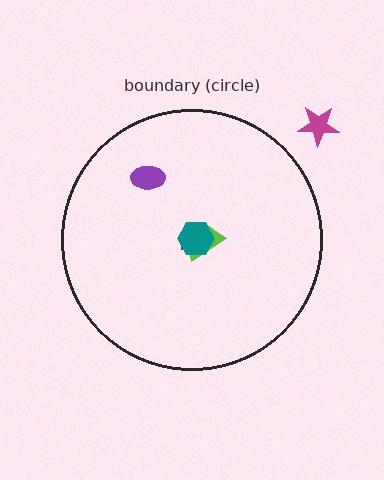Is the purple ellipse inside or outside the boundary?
Inside.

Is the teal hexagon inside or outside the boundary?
Inside.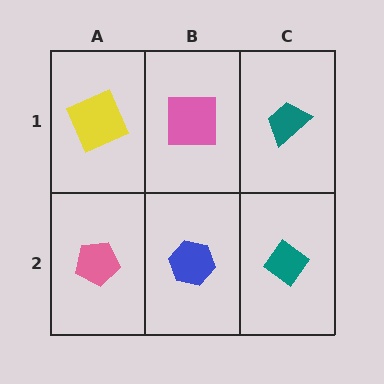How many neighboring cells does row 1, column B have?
3.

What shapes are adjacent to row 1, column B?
A blue hexagon (row 2, column B), a yellow square (row 1, column A), a teal trapezoid (row 1, column C).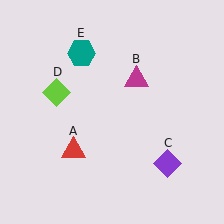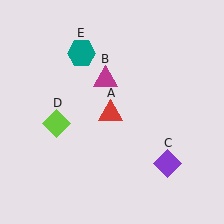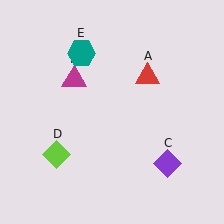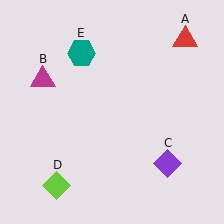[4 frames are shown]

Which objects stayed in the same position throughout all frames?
Purple diamond (object C) and teal hexagon (object E) remained stationary.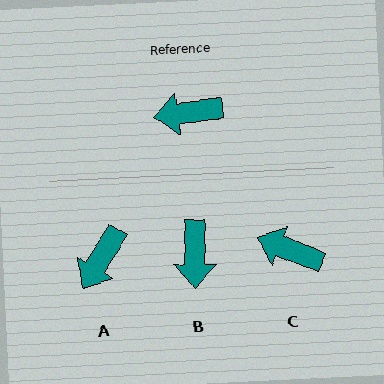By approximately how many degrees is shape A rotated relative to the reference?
Approximately 50 degrees counter-clockwise.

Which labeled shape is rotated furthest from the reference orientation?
B, about 82 degrees away.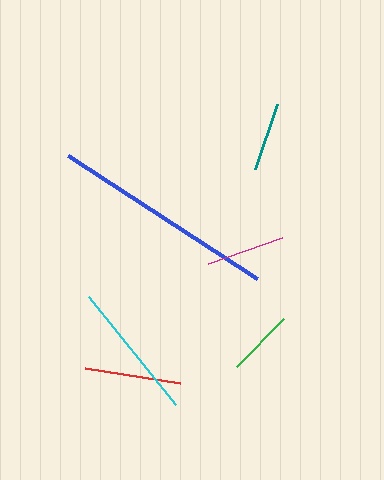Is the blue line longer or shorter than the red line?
The blue line is longer than the red line.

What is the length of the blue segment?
The blue segment is approximately 225 pixels long.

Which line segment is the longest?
The blue line is the longest at approximately 225 pixels.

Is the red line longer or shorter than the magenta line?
The red line is longer than the magenta line.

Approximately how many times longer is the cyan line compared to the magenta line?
The cyan line is approximately 1.8 times the length of the magenta line.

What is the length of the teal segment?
The teal segment is approximately 69 pixels long.